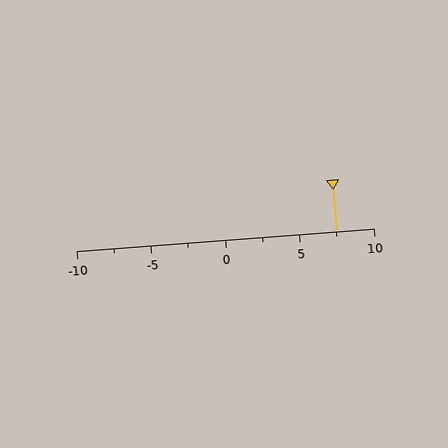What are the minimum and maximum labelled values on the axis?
The axis runs from -10 to 10.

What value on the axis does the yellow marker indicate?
The marker indicates approximately 7.5.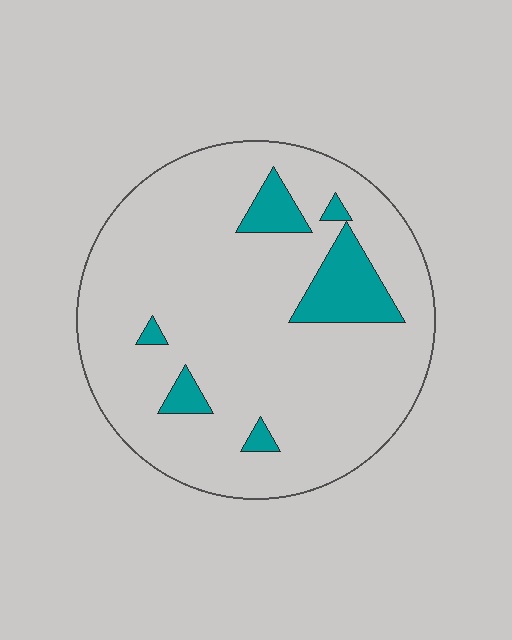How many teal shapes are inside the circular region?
6.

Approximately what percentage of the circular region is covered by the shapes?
Approximately 10%.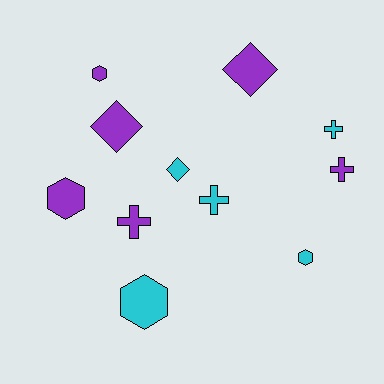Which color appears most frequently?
Purple, with 6 objects.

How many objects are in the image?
There are 11 objects.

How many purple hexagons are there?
There are 2 purple hexagons.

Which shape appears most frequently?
Hexagon, with 4 objects.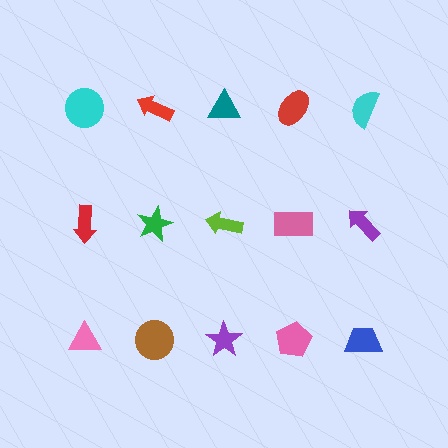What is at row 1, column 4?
A red ellipse.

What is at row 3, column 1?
A pink triangle.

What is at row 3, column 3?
A purple star.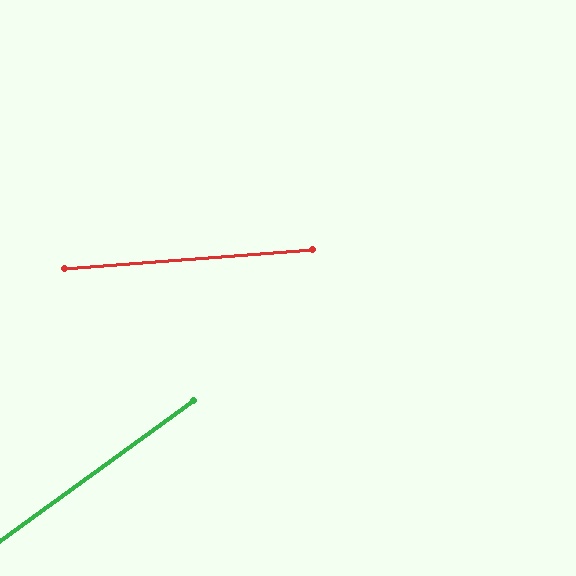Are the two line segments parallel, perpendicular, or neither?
Neither parallel nor perpendicular — they differ by about 31°.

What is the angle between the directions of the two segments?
Approximately 31 degrees.